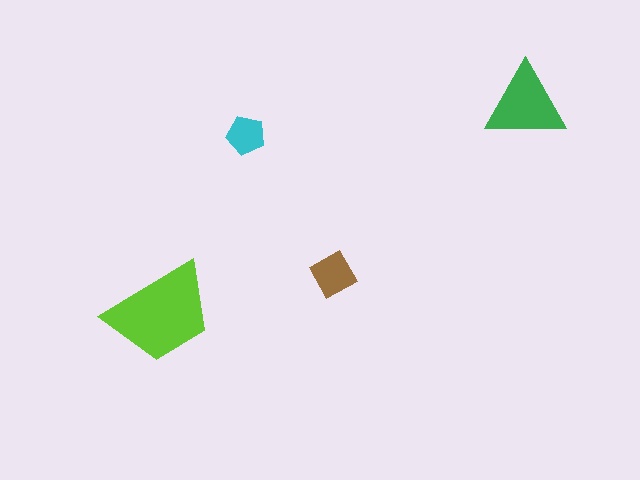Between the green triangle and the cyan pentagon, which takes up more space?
The green triangle.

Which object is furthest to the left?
The lime trapezoid is leftmost.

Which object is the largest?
The lime trapezoid.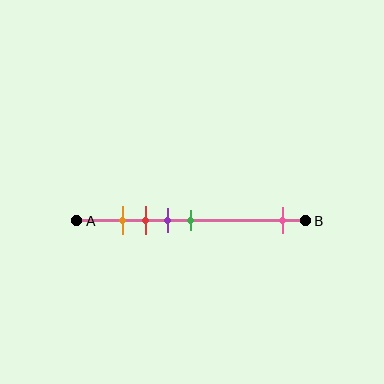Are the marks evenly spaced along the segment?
No, the marks are not evenly spaced.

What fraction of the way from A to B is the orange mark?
The orange mark is approximately 20% (0.2) of the way from A to B.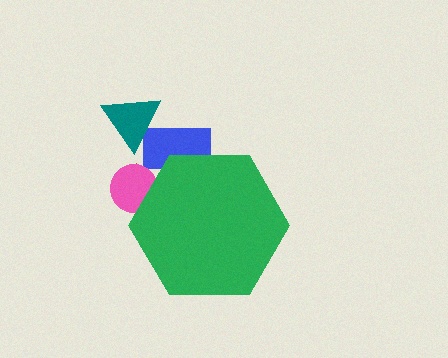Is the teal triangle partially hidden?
No, the teal triangle is fully visible.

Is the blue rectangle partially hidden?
Yes, the blue rectangle is partially hidden behind the green hexagon.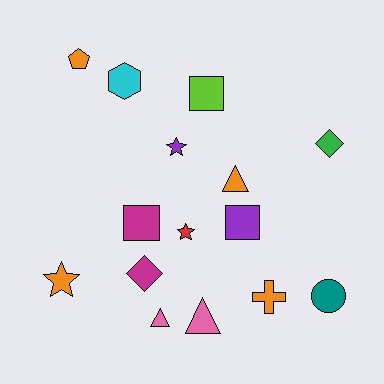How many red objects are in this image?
There is 1 red object.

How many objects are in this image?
There are 15 objects.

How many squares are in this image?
There are 3 squares.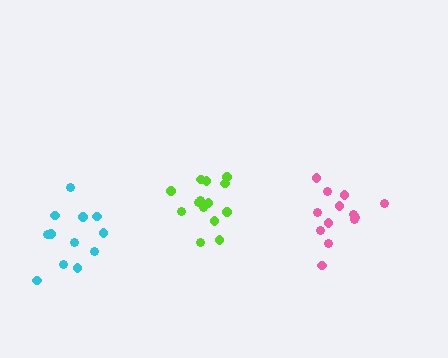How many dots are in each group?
Group 1: 13 dots, Group 2: 12 dots, Group 3: 14 dots (39 total).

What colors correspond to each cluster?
The clusters are colored: pink, cyan, lime.